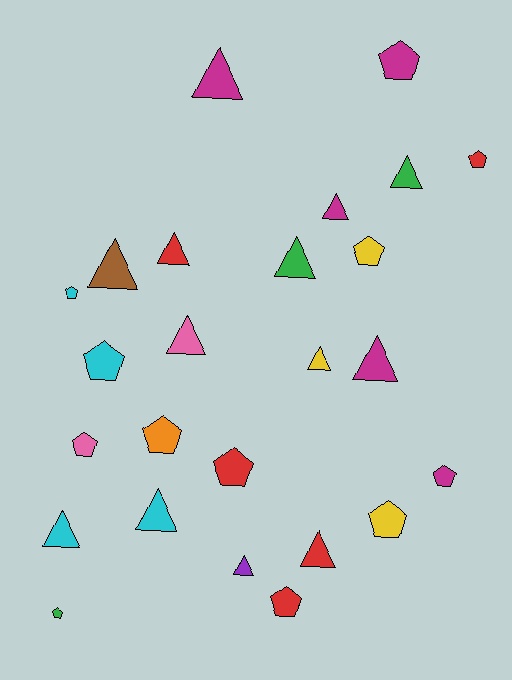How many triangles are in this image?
There are 13 triangles.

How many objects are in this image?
There are 25 objects.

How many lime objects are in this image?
There are no lime objects.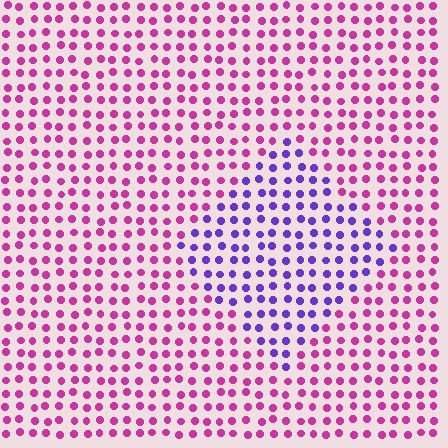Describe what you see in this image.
The image is filled with small magenta elements in a uniform arrangement. A diamond-shaped region is visible where the elements are tinted to a slightly different hue, forming a subtle color boundary.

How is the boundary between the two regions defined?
The boundary is defined purely by a slight shift in hue (about 53 degrees). Spacing, size, and orientation are identical on both sides.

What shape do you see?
I see a diamond.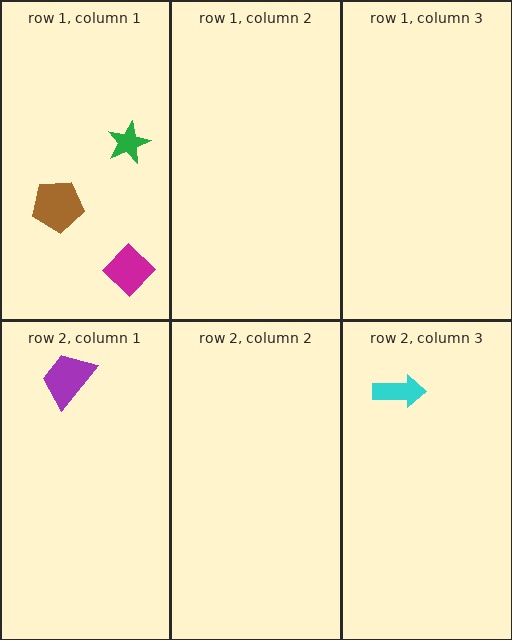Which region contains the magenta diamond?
The row 1, column 1 region.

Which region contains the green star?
The row 1, column 1 region.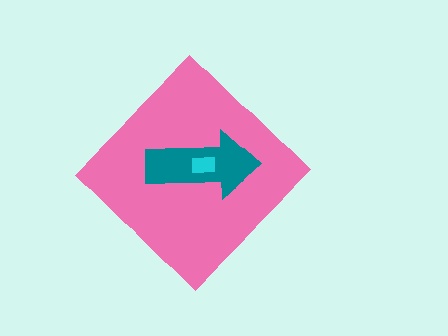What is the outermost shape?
The pink diamond.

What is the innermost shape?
The cyan rectangle.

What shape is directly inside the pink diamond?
The teal arrow.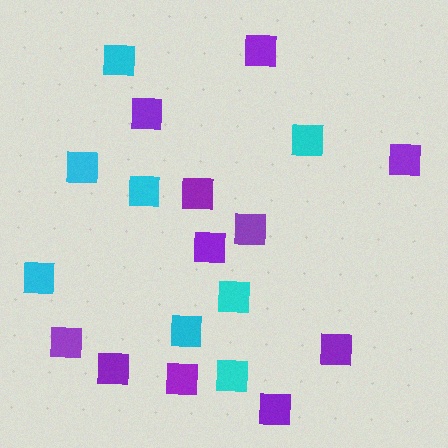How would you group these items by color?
There are 2 groups: one group of cyan squares (8) and one group of purple squares (11).